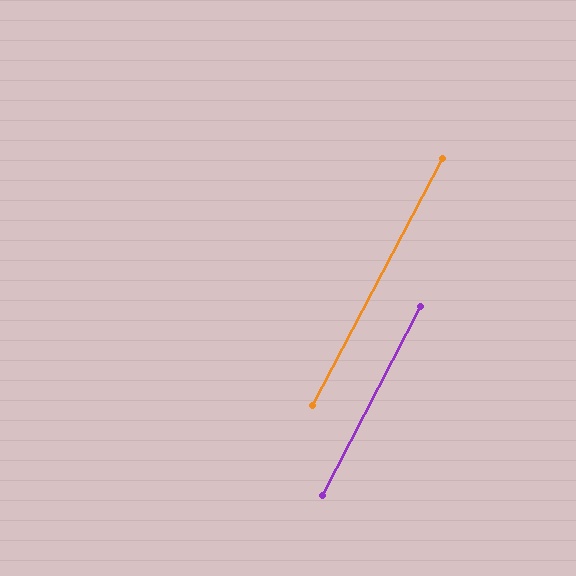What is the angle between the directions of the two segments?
Approximately 0 degrees.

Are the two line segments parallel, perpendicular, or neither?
Parallel — their directions differ by only 0.4°.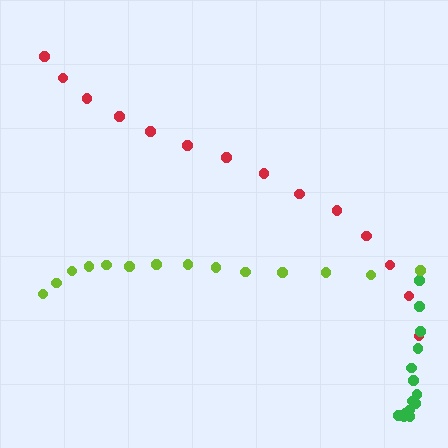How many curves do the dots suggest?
There are 3 distinct paths.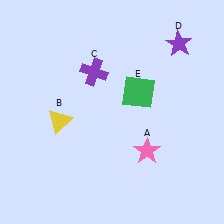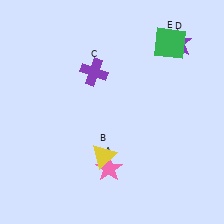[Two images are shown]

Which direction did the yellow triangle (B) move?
The yellow triangle (B) moved right.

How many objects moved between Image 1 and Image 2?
3 objects moved between the two images.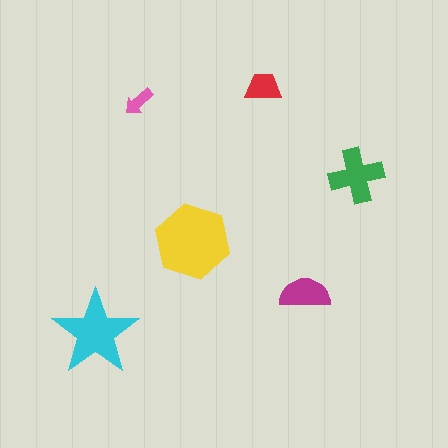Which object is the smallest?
The pink arrow.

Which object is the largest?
The yellow hexagon.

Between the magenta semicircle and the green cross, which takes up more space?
The green cross.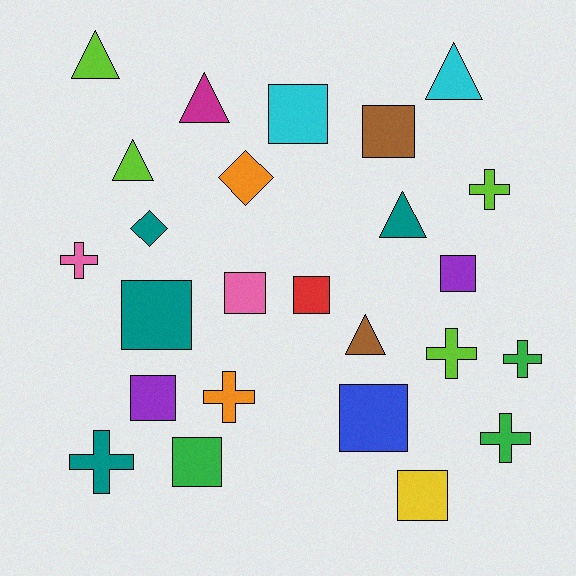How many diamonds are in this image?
There are 2 diamonds.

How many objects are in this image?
There are 25 objects.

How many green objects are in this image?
There are 3 green objects.